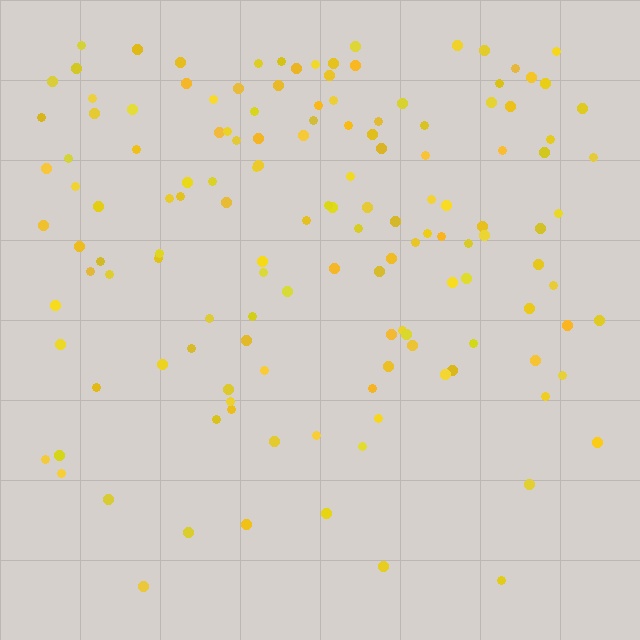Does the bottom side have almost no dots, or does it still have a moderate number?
Still a moderate number, just noticeably fewer than the top.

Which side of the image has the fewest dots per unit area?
The bottom.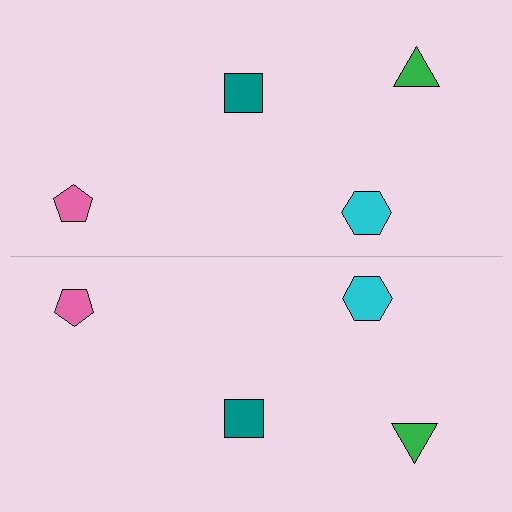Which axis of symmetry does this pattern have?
The pattern has a horizontal axis of symmetry running through the center of the image.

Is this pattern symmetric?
Yes, this pattern has bilateral (reflection) symmetry.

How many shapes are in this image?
There are 8 shapes in this image.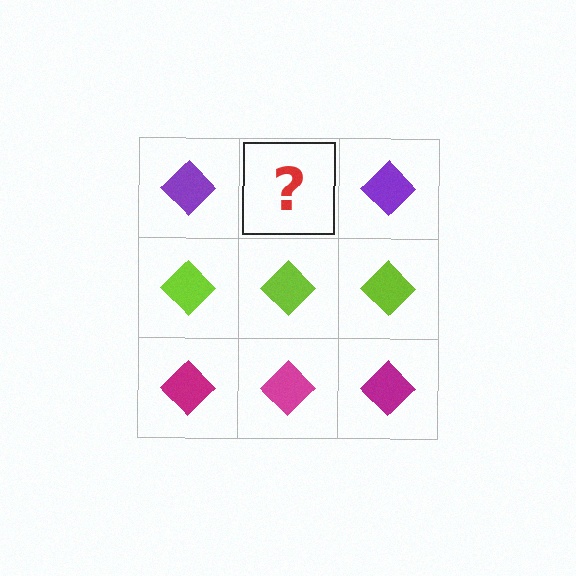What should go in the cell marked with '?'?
The missing cell should contain a purple diamond.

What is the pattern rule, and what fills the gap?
The rule is that each row has a consistent color. The gap should be filled with a purple diamond.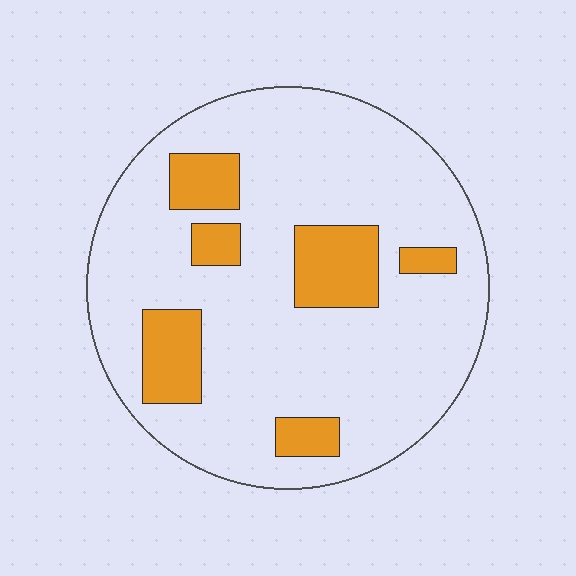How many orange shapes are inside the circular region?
6.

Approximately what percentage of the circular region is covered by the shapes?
Approximately 20%.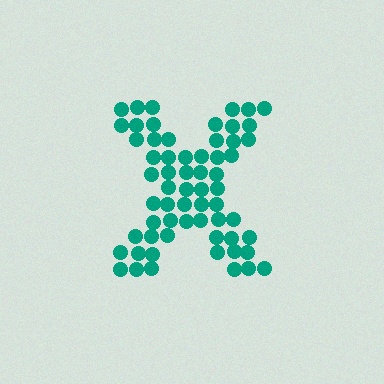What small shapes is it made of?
It is made of small circles.